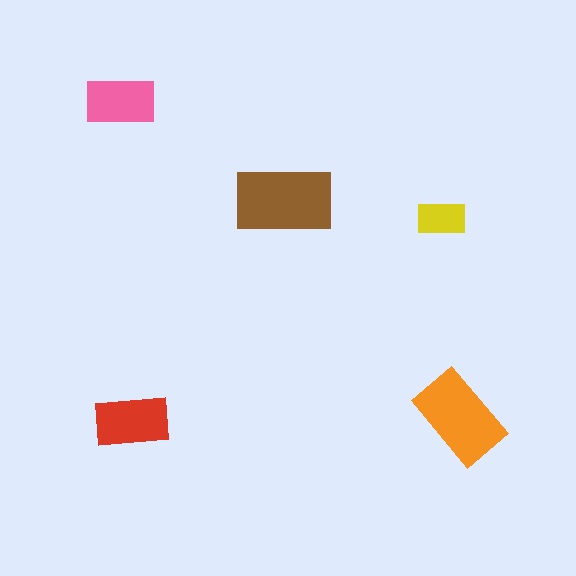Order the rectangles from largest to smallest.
the brown one, the orange one, the red one, the pink one, the yellow one.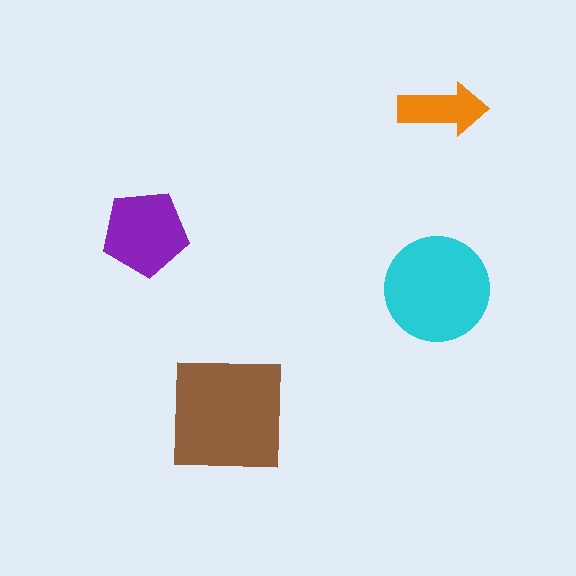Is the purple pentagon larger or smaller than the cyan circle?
Smaller.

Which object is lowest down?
The brown square is bottommost.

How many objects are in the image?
There are 4 objects in the image.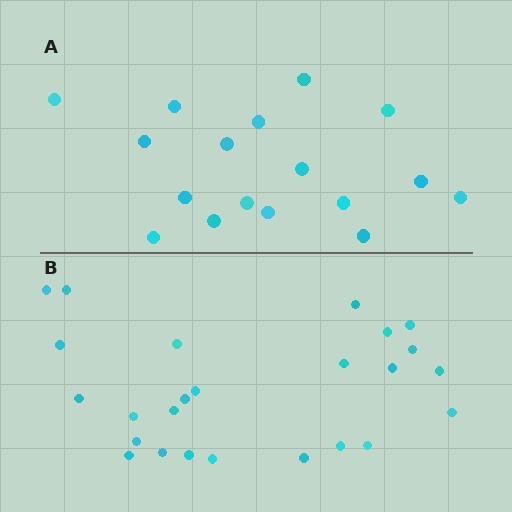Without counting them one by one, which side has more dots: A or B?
Region B (the bottom region) has more dots.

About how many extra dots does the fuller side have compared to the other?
Region B has roughly 8 or so more dots than region A.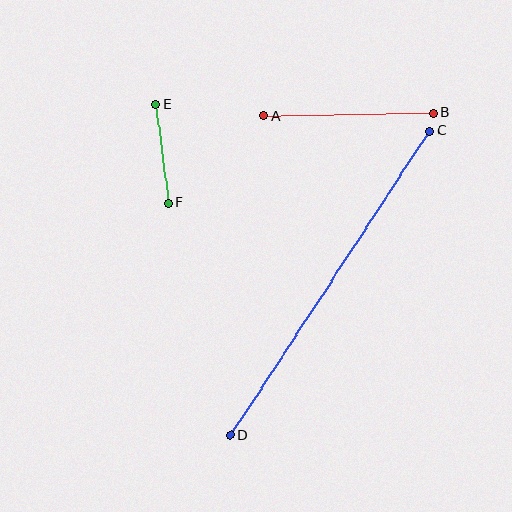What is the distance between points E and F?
The distance is approximately 99 pixels.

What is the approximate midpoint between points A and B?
The midpoint is at approximately (349, 114) pixels.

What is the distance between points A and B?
The distance is approximately 170 pixels.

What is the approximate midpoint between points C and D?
The midpoint is at approximately (330, 283) pixels.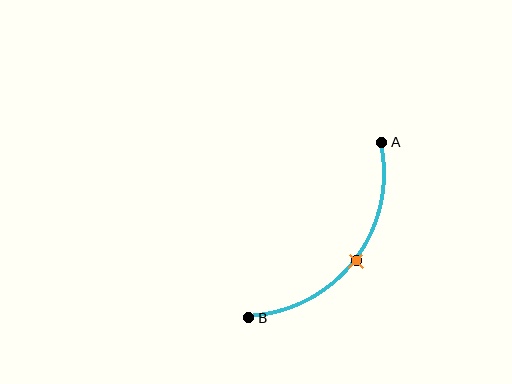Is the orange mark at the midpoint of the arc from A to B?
Yes. The orange mark lies on the arc at equal arc-length from both A and B — it is the arc midpoint.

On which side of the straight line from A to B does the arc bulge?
The arc bulges below and to the right of the straight line connecting A and B.